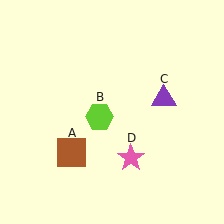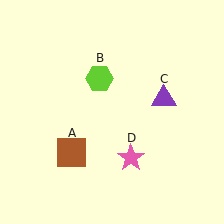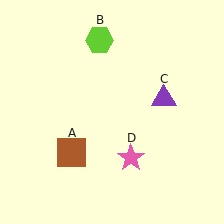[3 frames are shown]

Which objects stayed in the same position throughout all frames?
Brown square (object A) and purple triangle (object C) and pink star (object D) remained stationary.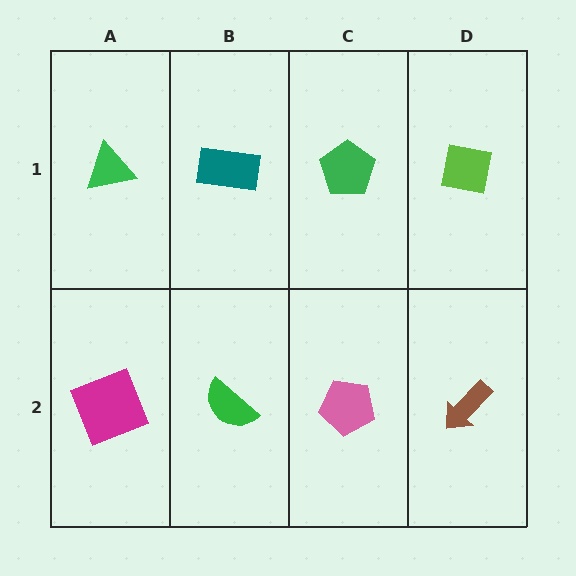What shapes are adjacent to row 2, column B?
A teal rectangle (row 1, column B), a magenta square (row 2, column A), a pink pentagon (row 2, column C).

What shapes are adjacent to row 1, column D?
A brown arrow (row 2, column D), a green pentagon (row 1, column C).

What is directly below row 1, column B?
A green semicircle.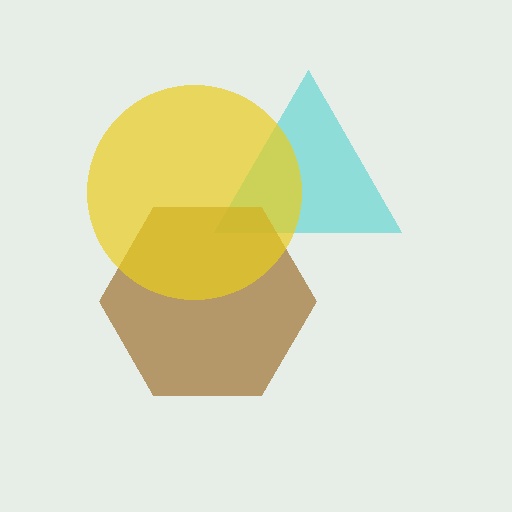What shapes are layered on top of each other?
The layered shapes are: a cyan triangle, a brown hexagon, a yellow circle.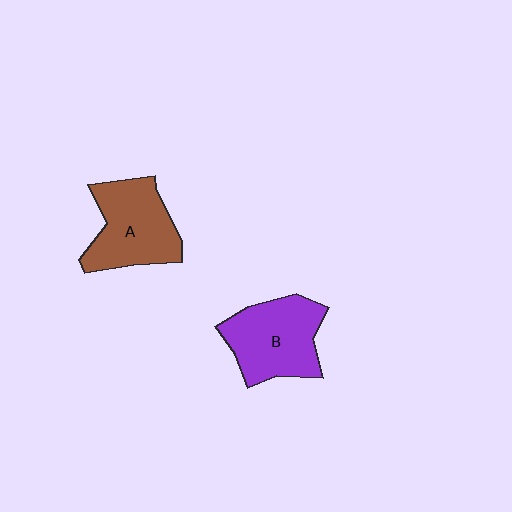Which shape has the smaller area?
Shape A (brown).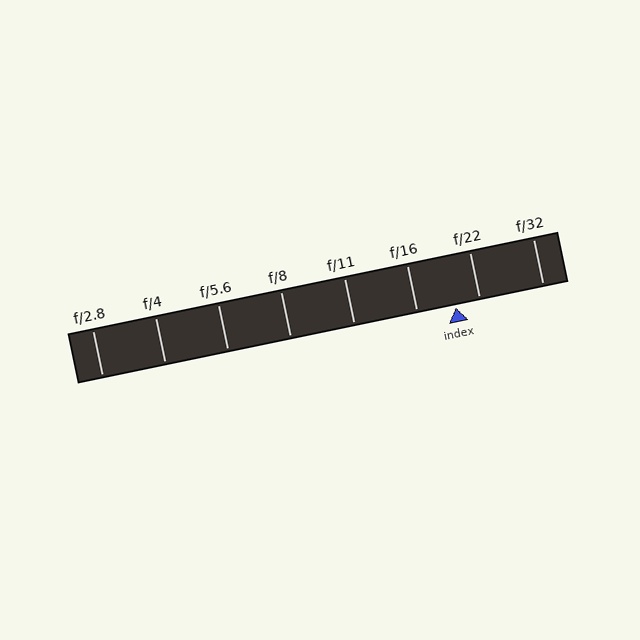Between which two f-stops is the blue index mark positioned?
The index mark is between f/16 and f/22.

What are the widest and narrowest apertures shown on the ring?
The widest aperture shown is f/2.8 and the narrowest is f/32.